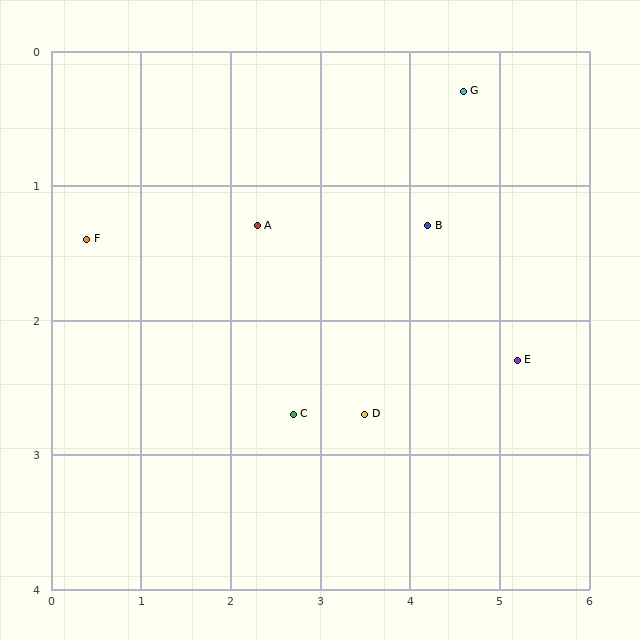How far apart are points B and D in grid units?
Points B and D are about 1.6 grid units apart.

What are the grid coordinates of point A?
Point A is at approximately (2.3, 1.3).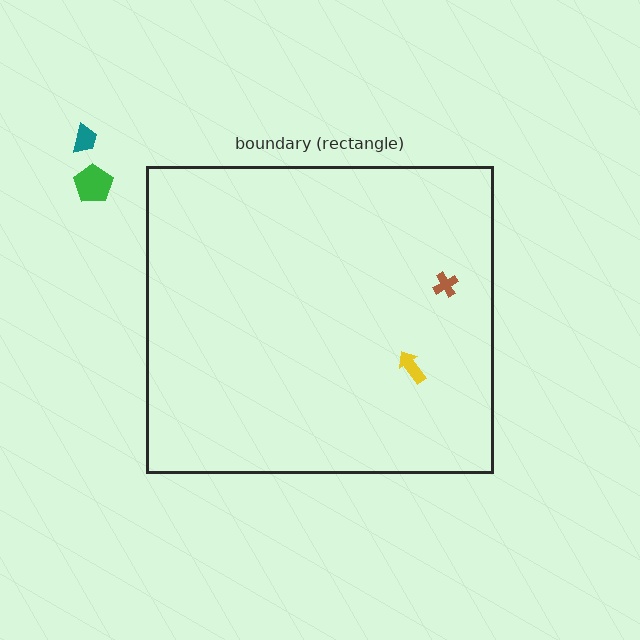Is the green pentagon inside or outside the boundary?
Outside.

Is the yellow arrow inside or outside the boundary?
Inside.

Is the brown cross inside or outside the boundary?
Inside.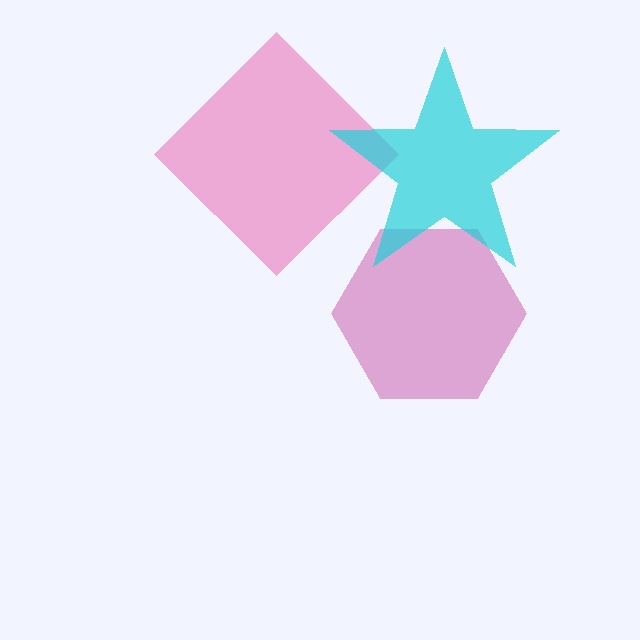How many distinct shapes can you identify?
There are 3 distinct shapes: a magenta hexagon, a pink diamond, a cyan star.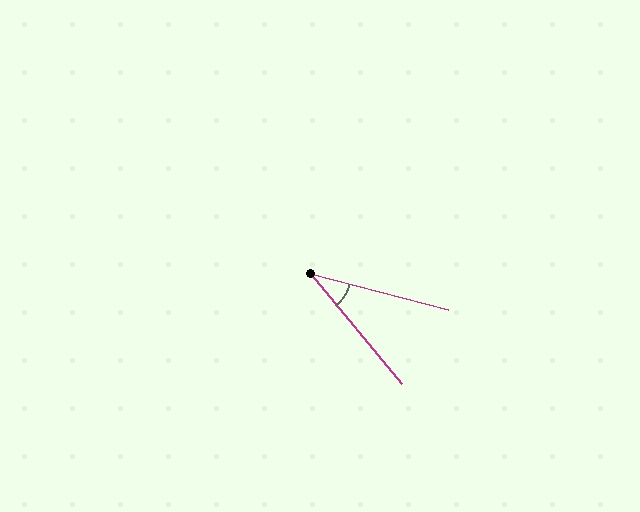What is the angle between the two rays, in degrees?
Approximately 36 degrees.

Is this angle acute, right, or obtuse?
It is acute.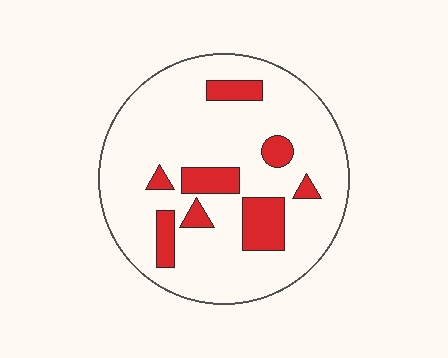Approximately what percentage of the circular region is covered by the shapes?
Approximately 15%.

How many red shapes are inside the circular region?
8.